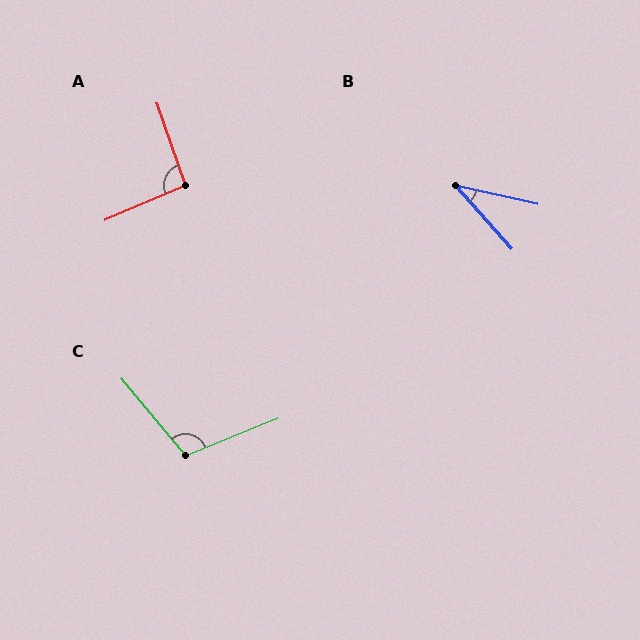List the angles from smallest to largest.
B (36°), A (94°), C (108°).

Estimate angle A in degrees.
Approximately 94 degrees.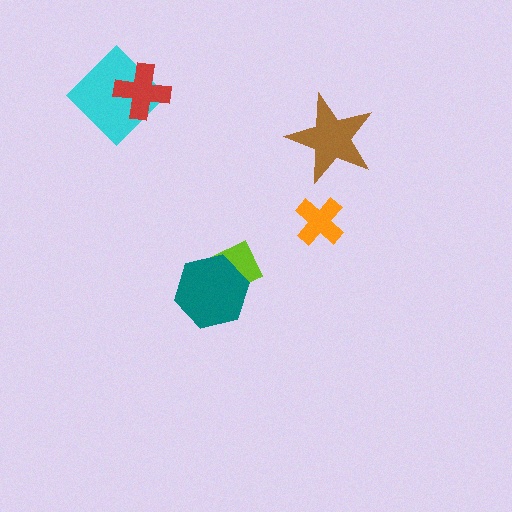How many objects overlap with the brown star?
0 objects overlap with the brown star.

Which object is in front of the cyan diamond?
The red cross is in front of the cyan diamond.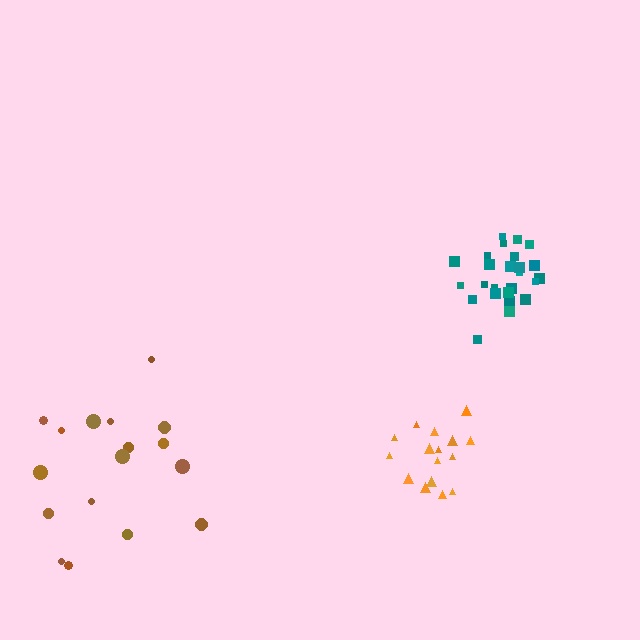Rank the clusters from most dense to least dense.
teal, orange, brown.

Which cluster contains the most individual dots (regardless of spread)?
Teal (26).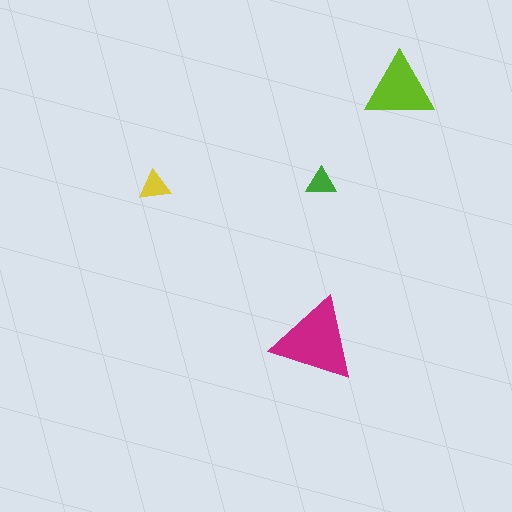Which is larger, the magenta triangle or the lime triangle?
The magenta one.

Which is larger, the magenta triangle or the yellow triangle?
The magenta one.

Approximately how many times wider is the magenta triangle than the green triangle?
About 3 times wider.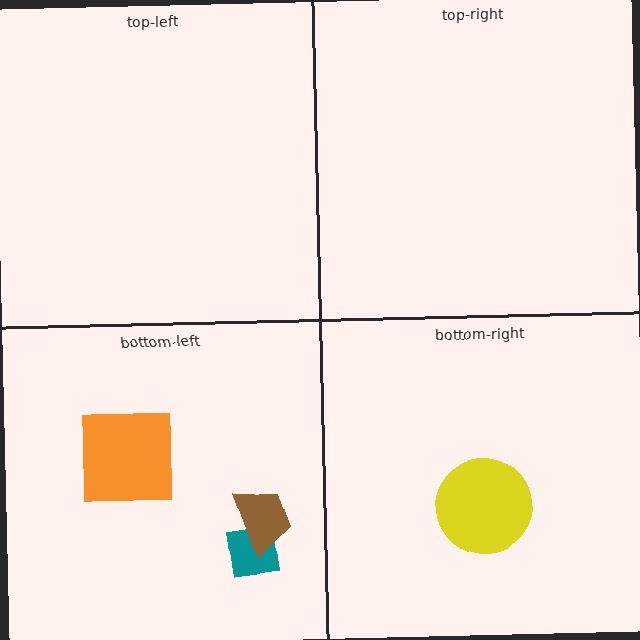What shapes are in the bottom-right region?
The yellow circle.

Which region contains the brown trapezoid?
The bottom-left region.